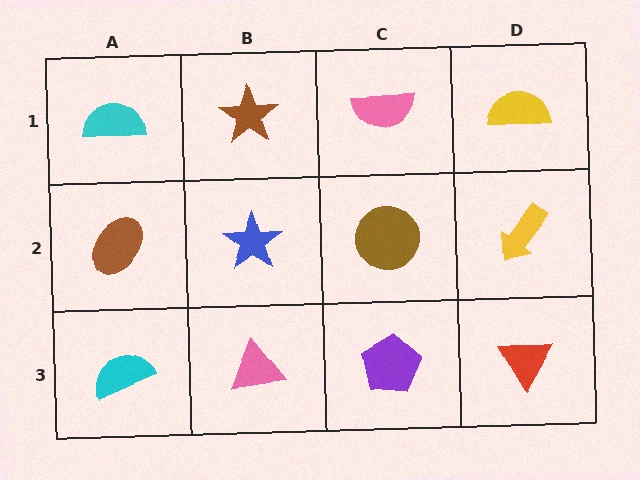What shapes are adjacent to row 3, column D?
A yellow arrow (row 2, column D), a purple pentagon (row 3, column C).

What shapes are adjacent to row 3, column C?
A brown circle (row 2, column C), a pink triangle (row 3, column B), a red triangle (row 3, column D).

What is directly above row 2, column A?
A cyan semicircle.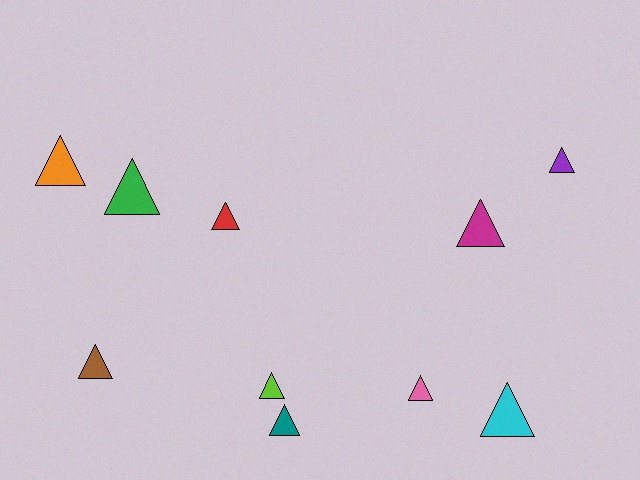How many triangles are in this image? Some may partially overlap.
There are 10 triangles.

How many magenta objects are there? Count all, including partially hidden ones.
There is 1 magenta object.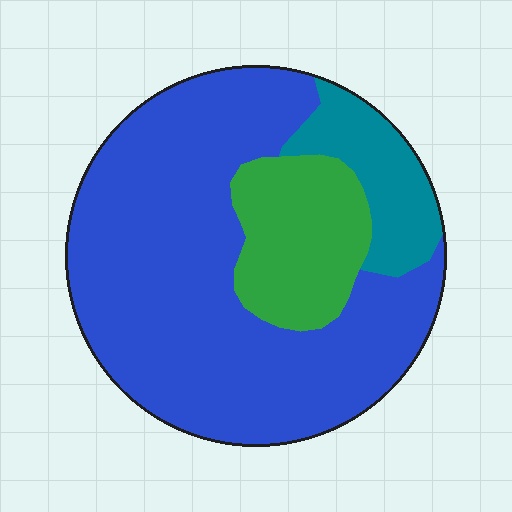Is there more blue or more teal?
Blue.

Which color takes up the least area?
Teal, at roughly 15%.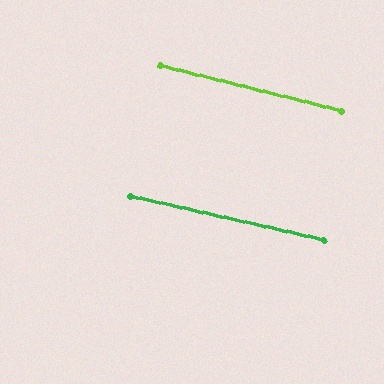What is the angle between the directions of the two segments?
Approximately 1 degree.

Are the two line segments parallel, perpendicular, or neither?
Parallel — their directions differ by only 1.1°.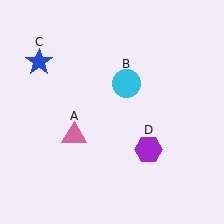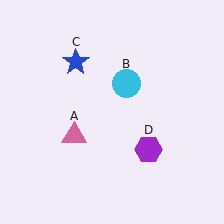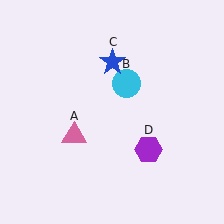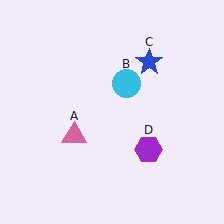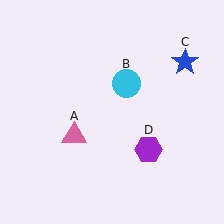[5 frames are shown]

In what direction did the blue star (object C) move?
The blue star (object C) moved right.